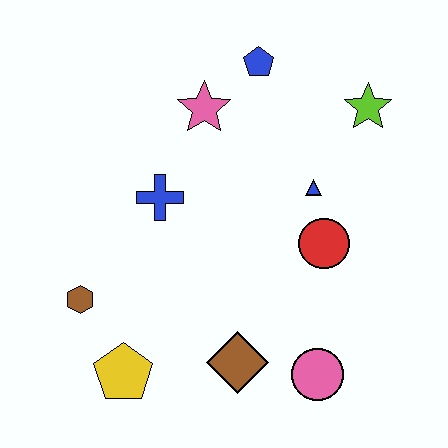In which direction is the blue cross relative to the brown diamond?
The blue cross is above the brown diamond.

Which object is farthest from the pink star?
The pink circle is farthest from the pink star.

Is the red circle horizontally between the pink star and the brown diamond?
No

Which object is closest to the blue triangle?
The red circle is closest to the blue triangle.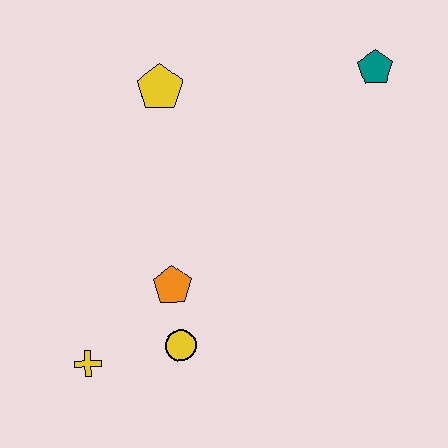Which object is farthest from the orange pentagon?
The teal pentagon is farthest from the orange pentagon.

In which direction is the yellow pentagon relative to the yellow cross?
The yellow pentagon is above the yellow cross.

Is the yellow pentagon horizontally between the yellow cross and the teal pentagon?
Yes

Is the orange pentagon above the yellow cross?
Yes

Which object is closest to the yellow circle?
The orange pentagon is closest to the yellow circle.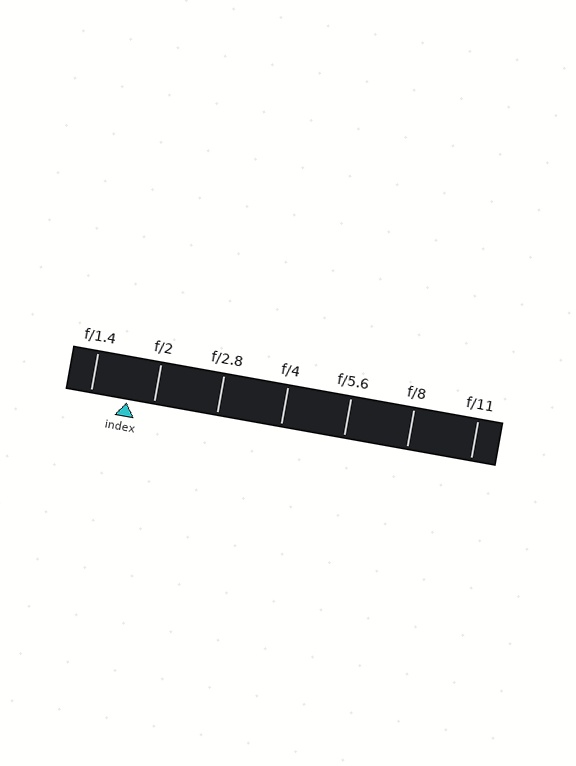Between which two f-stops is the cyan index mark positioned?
The index mark is between f/1.4 and f/2.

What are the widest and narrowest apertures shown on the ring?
The widest aperture shown is f/1.4 and the narrowest is f/11.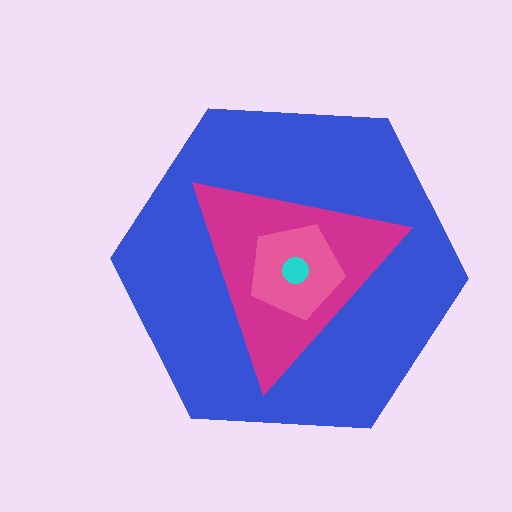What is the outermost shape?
The blue hexagon.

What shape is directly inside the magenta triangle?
The pink pentagon.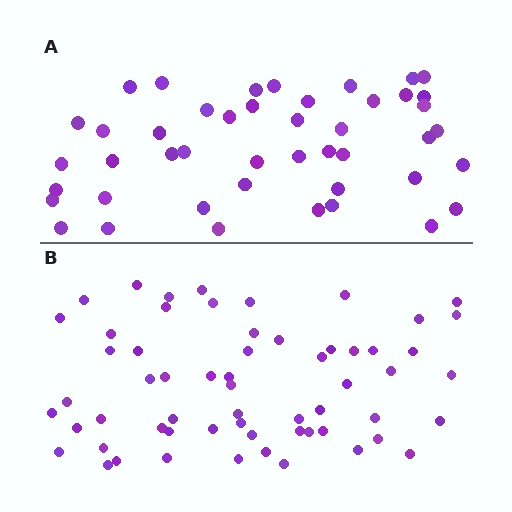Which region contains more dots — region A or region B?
Region B (the bottom region) has more dots.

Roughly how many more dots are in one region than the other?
Region B has approximately 15 more dots than region A.